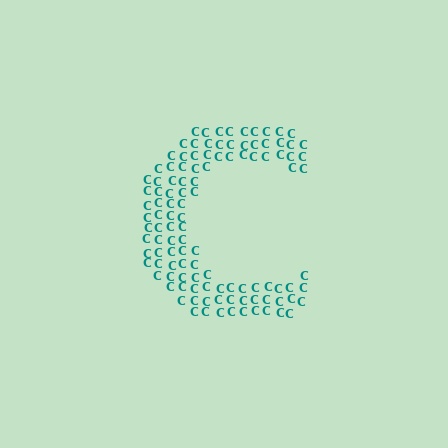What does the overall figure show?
The overall figure shows the letter C.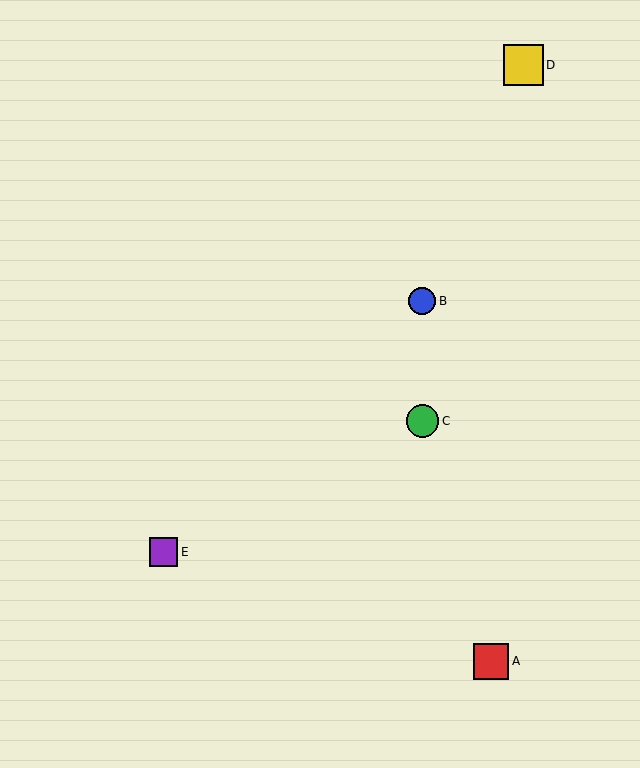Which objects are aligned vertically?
Objects B, C are aligned vertically.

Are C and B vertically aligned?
Yes, both are at x≈422.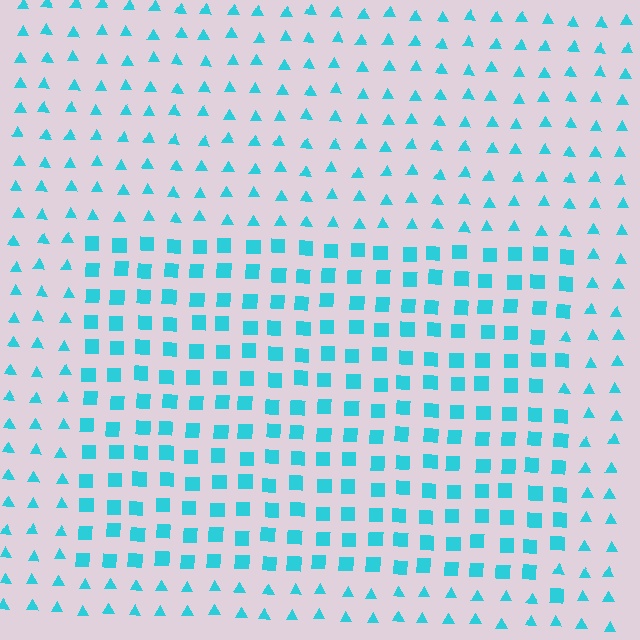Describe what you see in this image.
The image is filled with small cyan elements arranged in a uniform grid. A rectangle-shaped region contains squares, while the surrounding area contains triangles. The boundary is defined purely by the change in element shape.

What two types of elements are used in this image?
The image uses squares inside the rectangle region and triangles outside it.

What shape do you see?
I see a rectangle.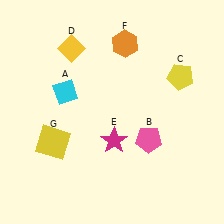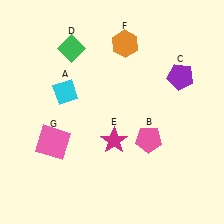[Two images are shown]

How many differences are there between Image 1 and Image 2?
There are 3 differences between the two images.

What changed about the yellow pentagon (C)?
In Image 1, C is yellow. In Image 2, it changed to purple.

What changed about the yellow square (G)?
In Image 1, G is yellow. In Image 2, it changed to pink.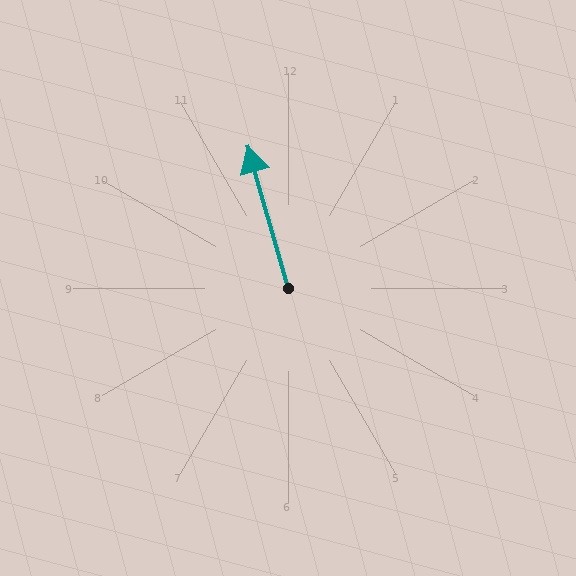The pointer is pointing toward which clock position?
Roughly 11 o'clock.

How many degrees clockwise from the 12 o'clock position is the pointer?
Approximately 344 degrees.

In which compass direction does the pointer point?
North.